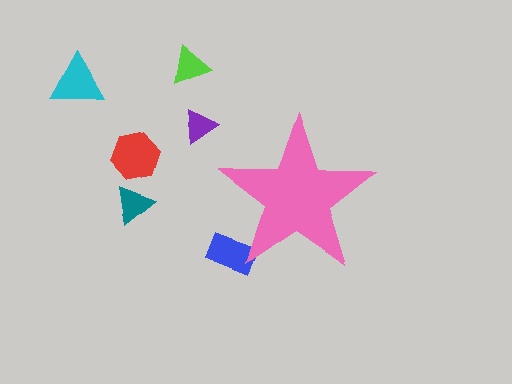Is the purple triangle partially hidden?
No, the purple triangle is fully visible.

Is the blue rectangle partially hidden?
Yes, the blue rectangle is partially hidden behind the pink star.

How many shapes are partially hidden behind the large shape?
1 shape is partially hidden.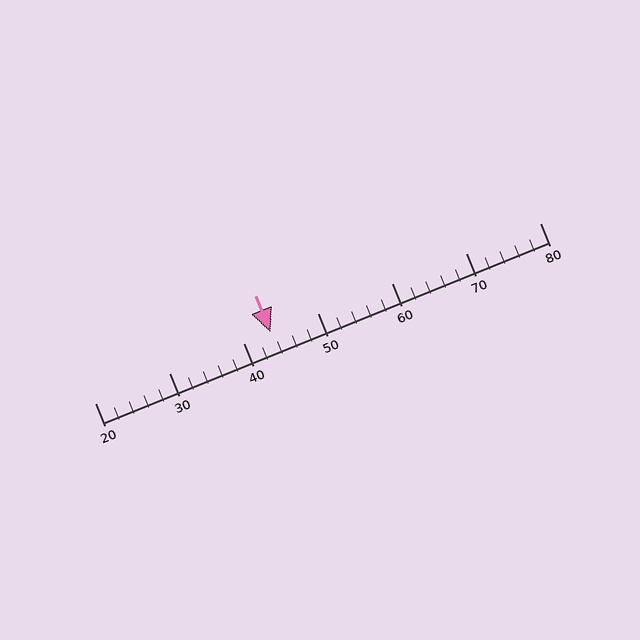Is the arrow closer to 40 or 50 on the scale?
The arrow is closer to 40.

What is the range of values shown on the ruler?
The ruler shows values from 20 to 80.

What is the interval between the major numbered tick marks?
The major tick marks are spaced 10 units apart.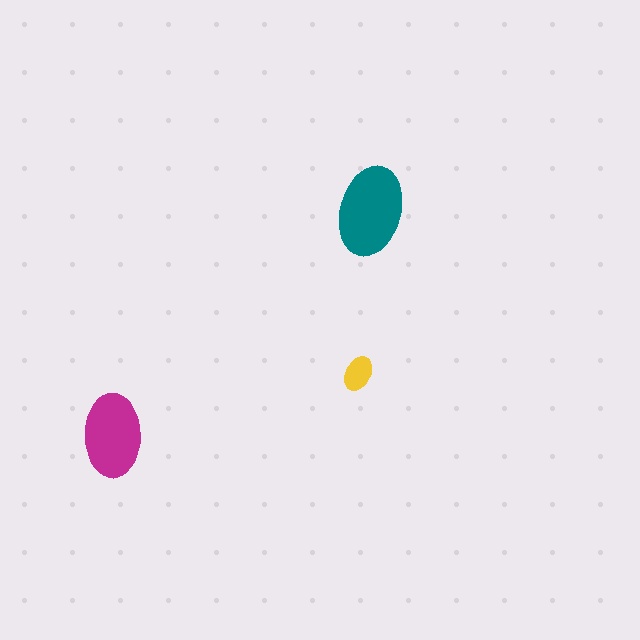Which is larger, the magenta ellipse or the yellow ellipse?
The magenta one.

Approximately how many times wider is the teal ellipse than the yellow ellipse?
About 2.5 times wider.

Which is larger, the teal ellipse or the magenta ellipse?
The teal one.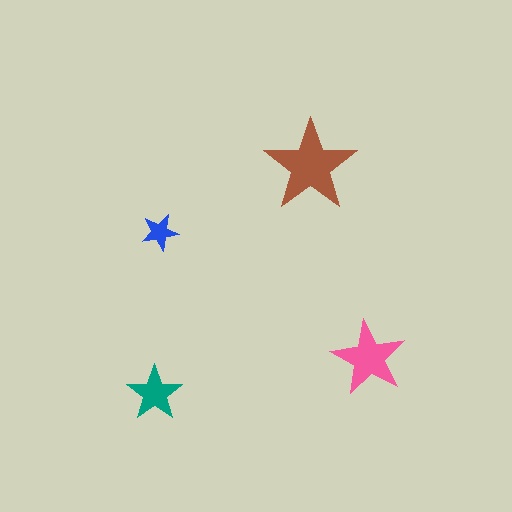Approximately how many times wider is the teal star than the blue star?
About 1.5 times wider.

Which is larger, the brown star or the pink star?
The brown one.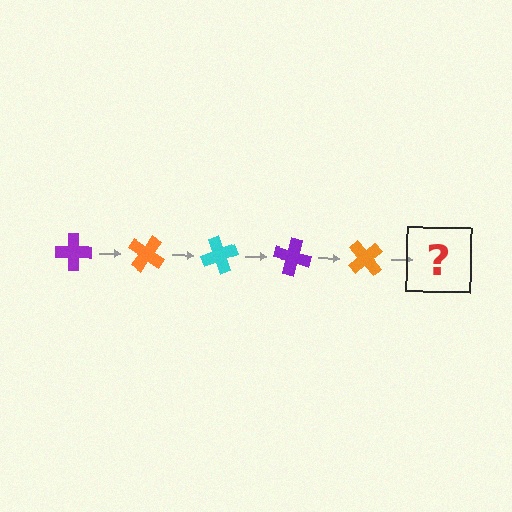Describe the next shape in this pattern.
It should be a cyan cross, rotated 175 degrees from the start.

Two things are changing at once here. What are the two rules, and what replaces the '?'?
The two rules are that it rotates 35 degrees each step and the color cycles through purple, orange, and cyan. The '?' should be a cyan cross, rotated 175 degrees from the start.